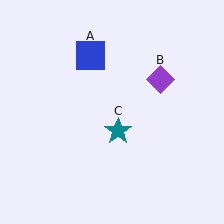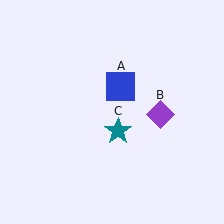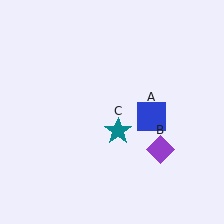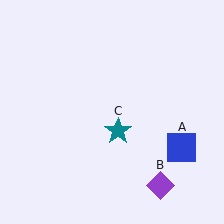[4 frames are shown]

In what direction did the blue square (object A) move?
The blue square (object A) moved down and to the right.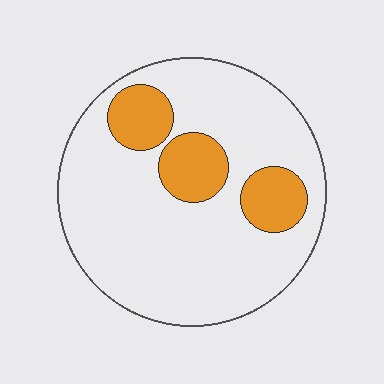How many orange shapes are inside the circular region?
3.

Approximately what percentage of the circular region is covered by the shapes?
Approximately 20%.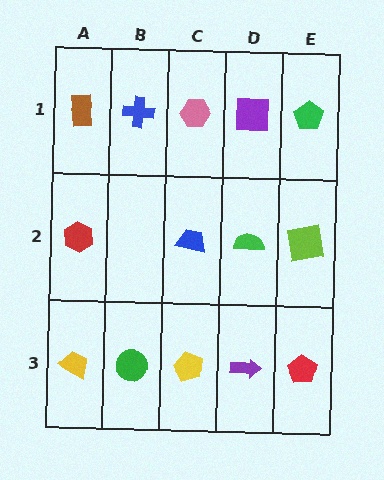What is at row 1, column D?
A purple square.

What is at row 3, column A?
A yellow trapezoid.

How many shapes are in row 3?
5 shapes.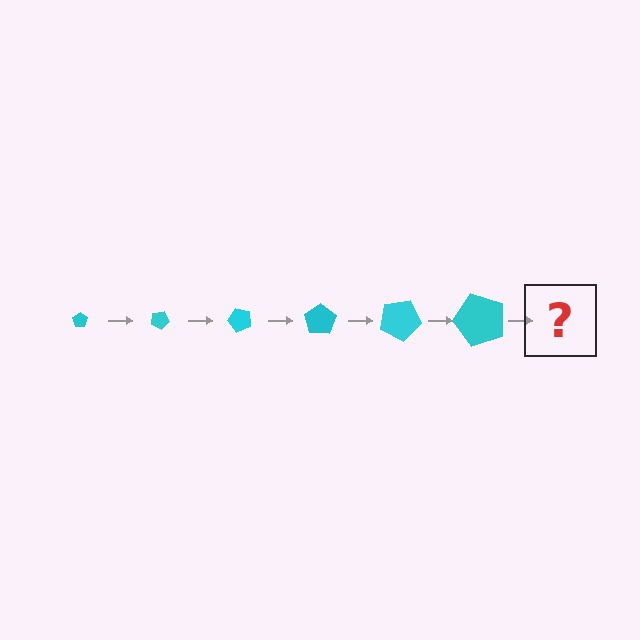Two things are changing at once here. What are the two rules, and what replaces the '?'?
The two rules are that the pentagon grows larger each step and it rotates 25 degrees each step. The '?' should be a pentagon, larger than the previous one and rotated 150 degrees from the start.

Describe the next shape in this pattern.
It should be a pentagon, larger than the previous one and rotated 150 degrees from the start.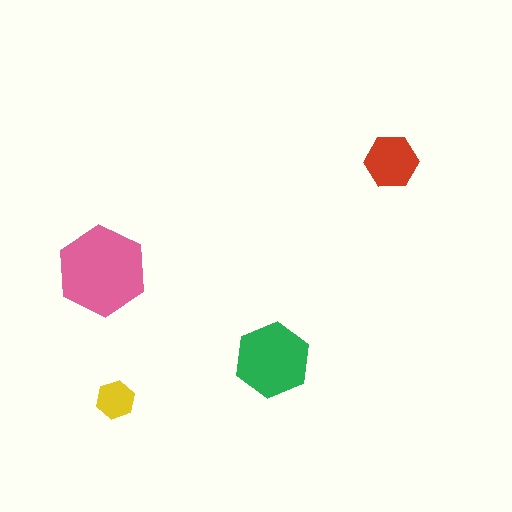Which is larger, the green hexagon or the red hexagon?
The green one.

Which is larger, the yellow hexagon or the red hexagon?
The red one.